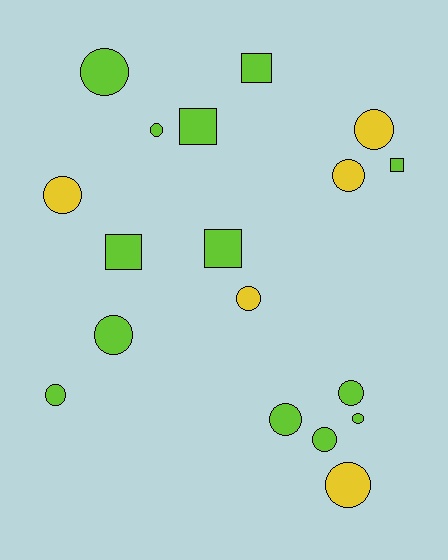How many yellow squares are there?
There are no yellow squares.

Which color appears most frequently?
Lime, with 13 objects.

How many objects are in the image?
There are 18 objects.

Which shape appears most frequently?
Circle, with 13 objects.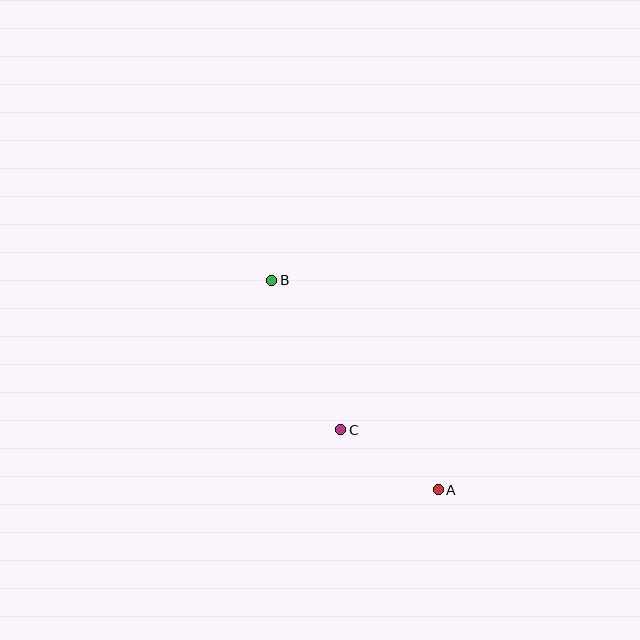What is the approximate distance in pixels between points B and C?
The distance between B and C is approximately 165 pixels.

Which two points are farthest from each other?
Points A and B are farthest from each other.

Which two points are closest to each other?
Points A and C are closest to each other.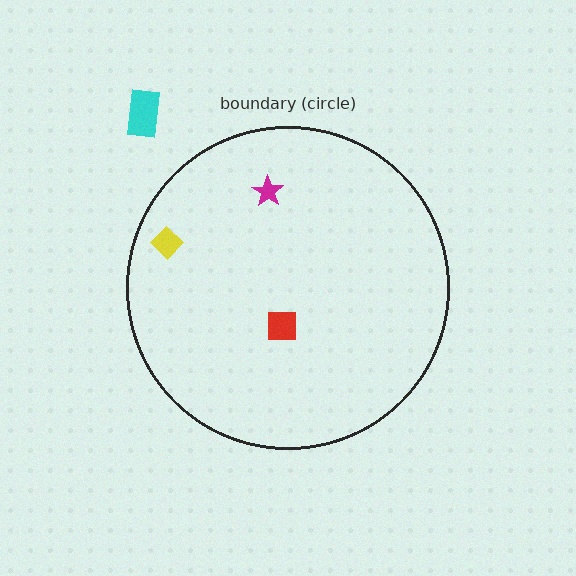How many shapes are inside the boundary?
3 inside, 1 outside.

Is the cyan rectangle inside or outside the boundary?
Outside.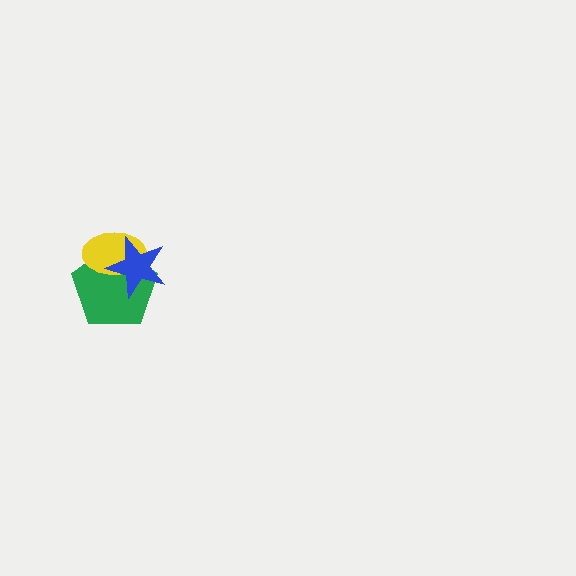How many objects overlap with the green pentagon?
2 objects overlap with the green pentagon.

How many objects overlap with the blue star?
2 objects overlap with the blue star.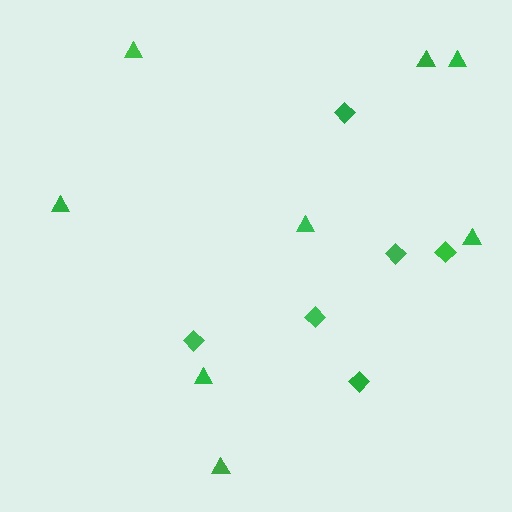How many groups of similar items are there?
There are 2 groups: one group of diamonds (6) and one group of triangles (8).